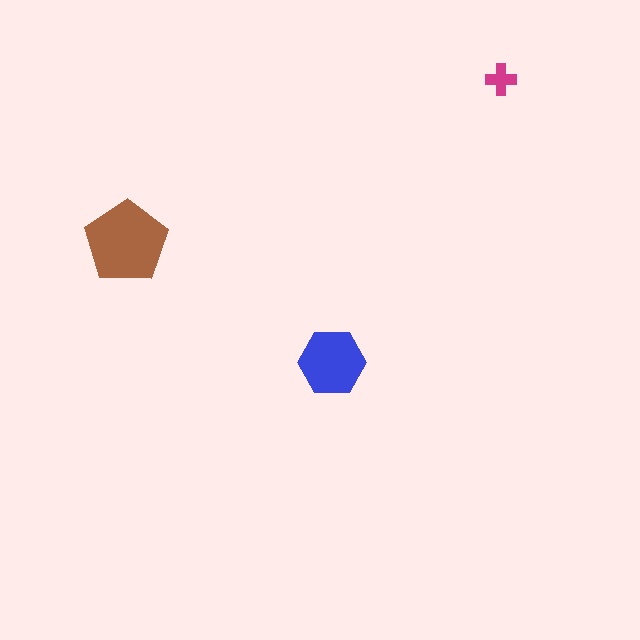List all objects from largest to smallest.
The brown pentagon, the blue hexagon, the magenta cross.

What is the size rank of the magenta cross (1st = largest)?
3rd.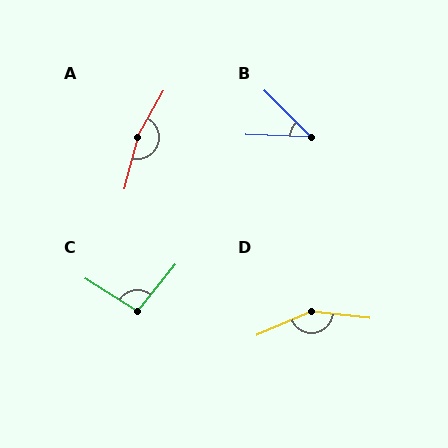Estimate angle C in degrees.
Approximately 96 degrees.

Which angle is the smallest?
B, at approximately 43 degrees.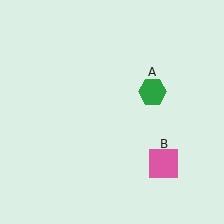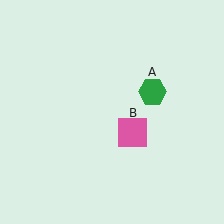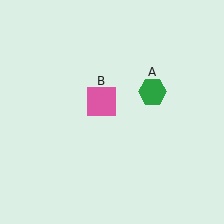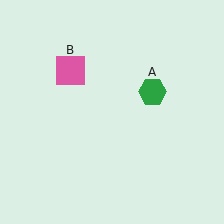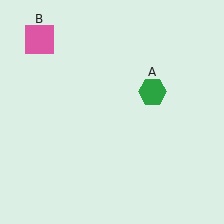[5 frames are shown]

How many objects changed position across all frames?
1 object changed position: pink square (object B).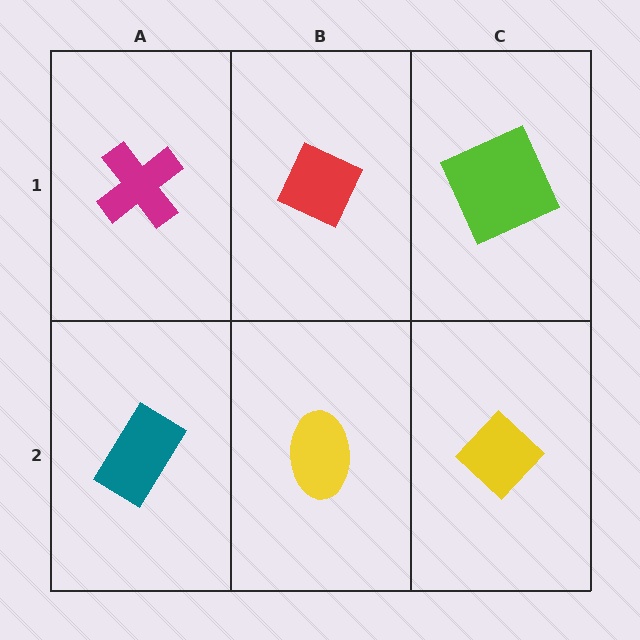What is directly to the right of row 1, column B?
A lime square.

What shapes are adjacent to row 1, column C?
A yellow diamond (row 2, column C), a red diamond (row 1, column B).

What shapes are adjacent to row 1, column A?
A teal rectangle (row 2, column A), a red diamond (row 1, column B).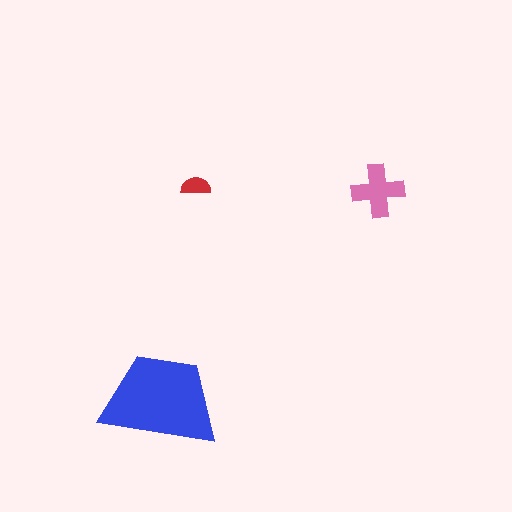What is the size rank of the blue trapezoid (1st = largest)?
1st.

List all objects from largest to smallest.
The blue trapezoid, the pink cross, the red semicircle.